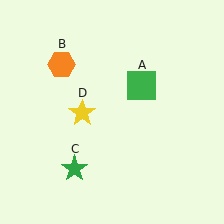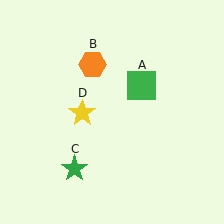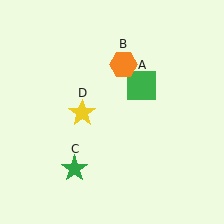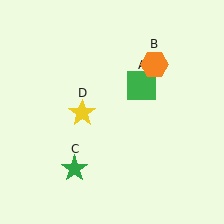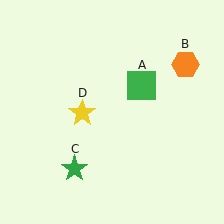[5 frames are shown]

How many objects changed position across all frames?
1 object changed position: orange hexagon (object B).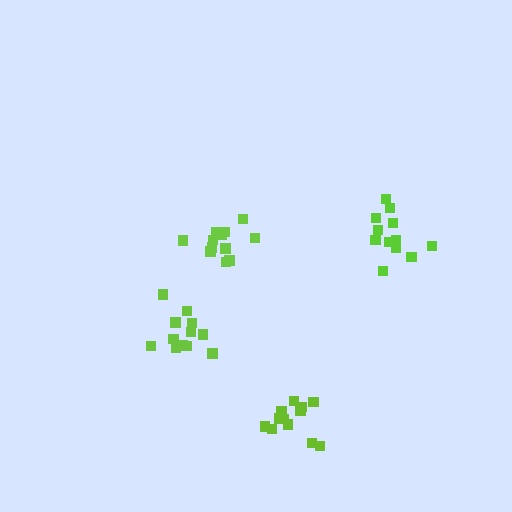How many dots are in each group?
Group 1: 12 dots, Group 2: 12 dots, Group 3: 12 dots, Group 4: 12 dots (48 total).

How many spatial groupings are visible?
There are 4 spatial groupings.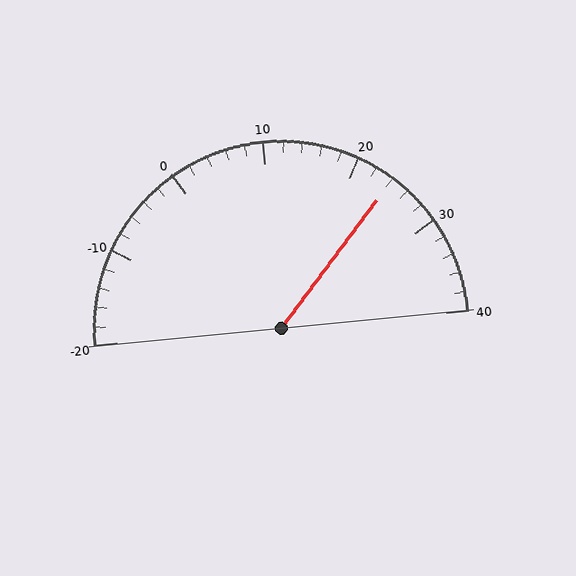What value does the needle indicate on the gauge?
The needle indicates approximately 24.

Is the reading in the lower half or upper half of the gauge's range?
The reading is in the upper half of the range (-20 to 40).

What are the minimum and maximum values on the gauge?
The gauge ranges from -20 to 40.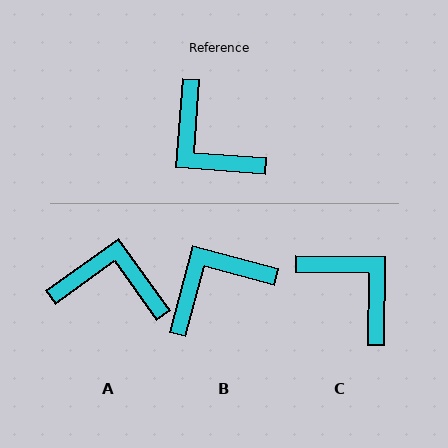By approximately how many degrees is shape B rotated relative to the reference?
Approximately 100 degrees clockwise.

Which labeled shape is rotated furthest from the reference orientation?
C, about 176 degrees away.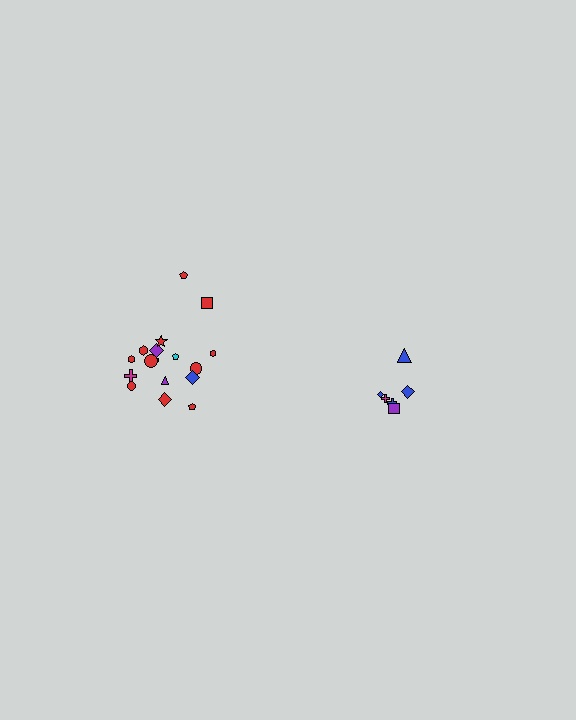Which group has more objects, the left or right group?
The left group.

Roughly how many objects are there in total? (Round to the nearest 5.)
Roughly 25 objects in total.